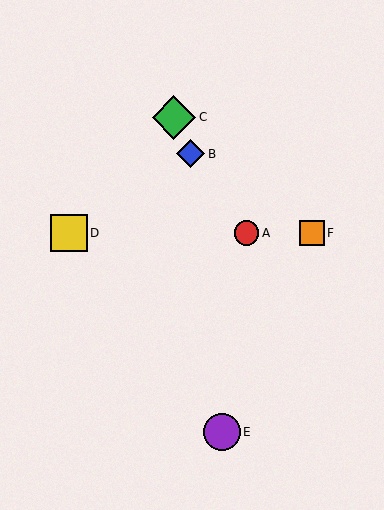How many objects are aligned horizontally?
3 objects (A, D, F) are aligned horizontally.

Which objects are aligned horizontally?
Objects A, D, F are aligned horizontally.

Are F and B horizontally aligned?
No, F is at y≈233 and B is at y≈154.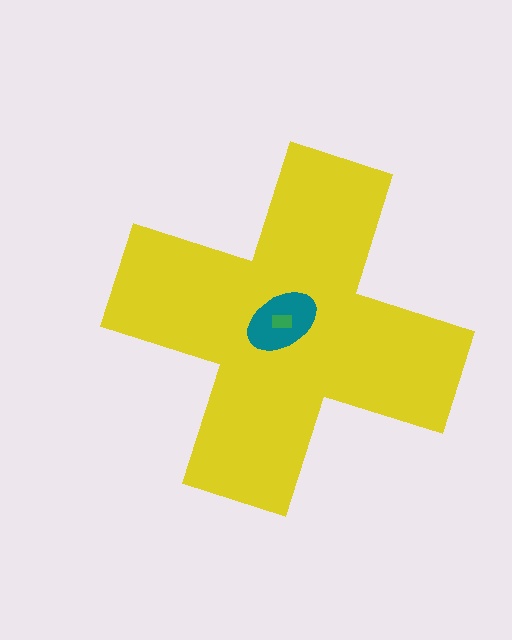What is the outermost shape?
The yellow cross.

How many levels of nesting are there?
3.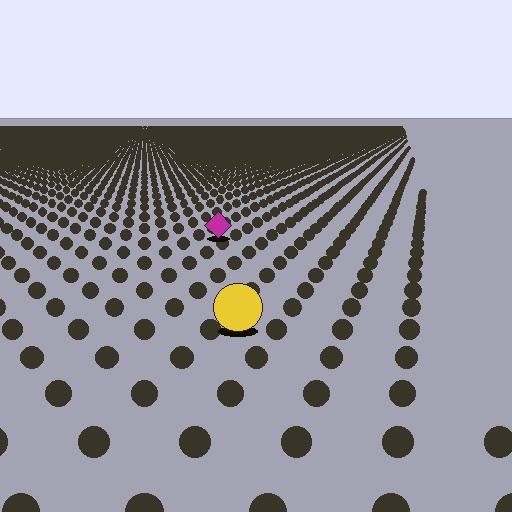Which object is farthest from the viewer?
The magenta diamond is farthest from the viewer. It appears smaller and the ground texture around it is denser.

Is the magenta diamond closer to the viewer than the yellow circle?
No. The yellow circle is closer — you can tell from the texture gradient: the ground texture is coarser near it.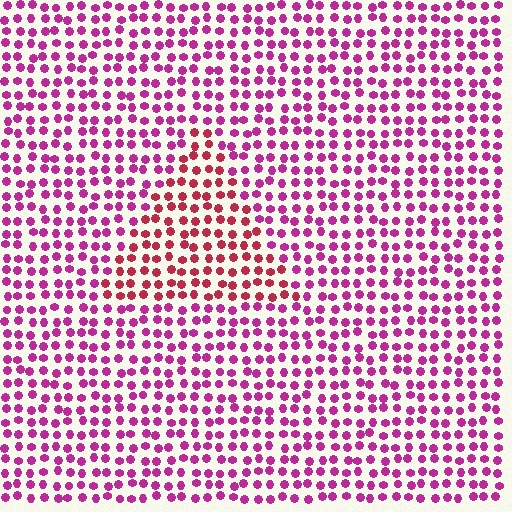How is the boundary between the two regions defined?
The boundary is defined purely by a slight shift in hue (about 33 degrees). Spacing, size, and orientation are identical on both sides.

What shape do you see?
I see a triangle.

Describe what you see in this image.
The image is filled with small magenta elements in a uniform arrangement. A triangle-shaped region is visible where the elements are tinted to a slightly different hue, forming a subtle color boundary.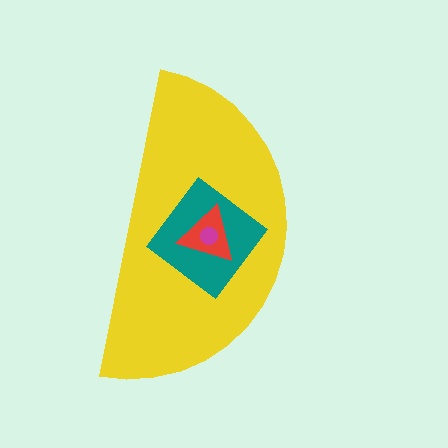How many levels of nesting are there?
4.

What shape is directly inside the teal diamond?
The red triangle.